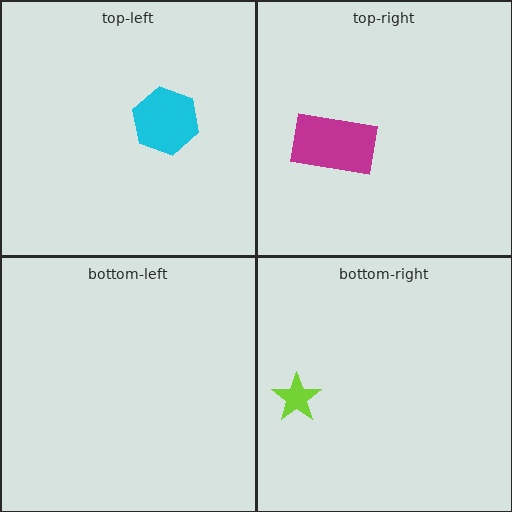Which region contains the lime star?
The bottom-right region.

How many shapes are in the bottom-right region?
1.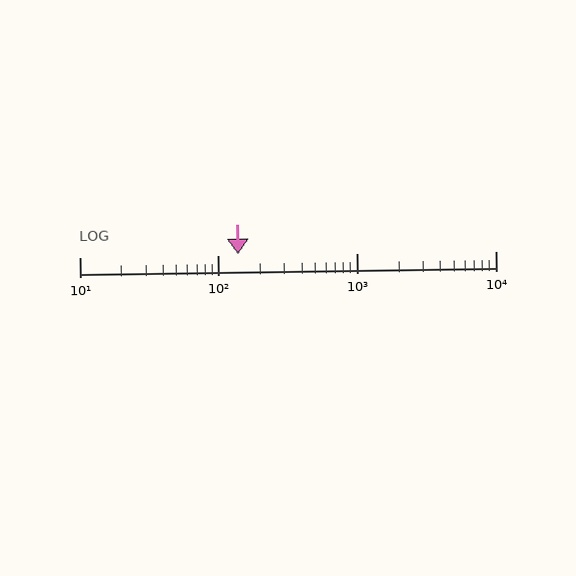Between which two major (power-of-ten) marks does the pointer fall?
The pointer is between 100 and 1000.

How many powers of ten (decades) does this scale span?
The scale spans 3 decades, from 10 to 10000.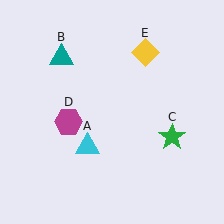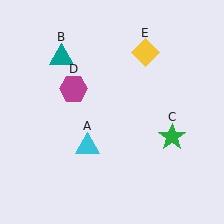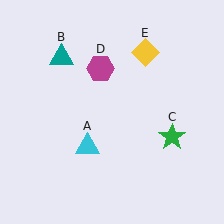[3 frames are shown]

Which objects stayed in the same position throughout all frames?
Cyan triangle (object A) and teal triangle (object B) and green star (object C) and yellow diamond (object E) remained stationary.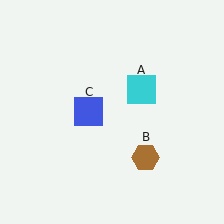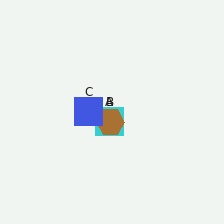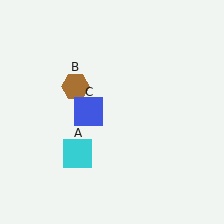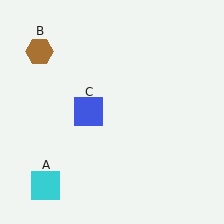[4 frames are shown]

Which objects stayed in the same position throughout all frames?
Blue square (object C) remained stationary.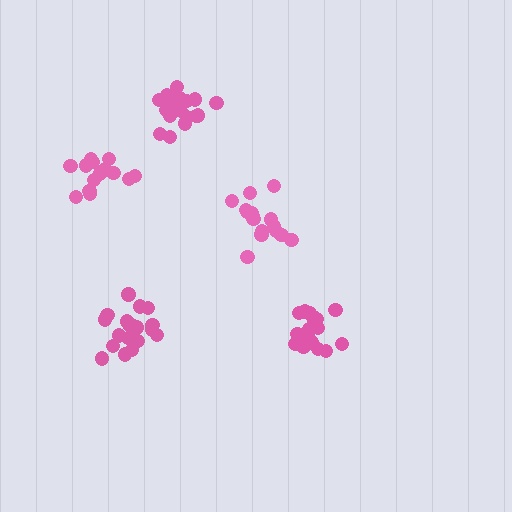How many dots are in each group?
Group 1: 20 dots, Group 2: 16 dots, Group 3: 20 dots, Group 4: 14 dots, Group 5: 20 dots (90 total).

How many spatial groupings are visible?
There are 5 spatial groupings.